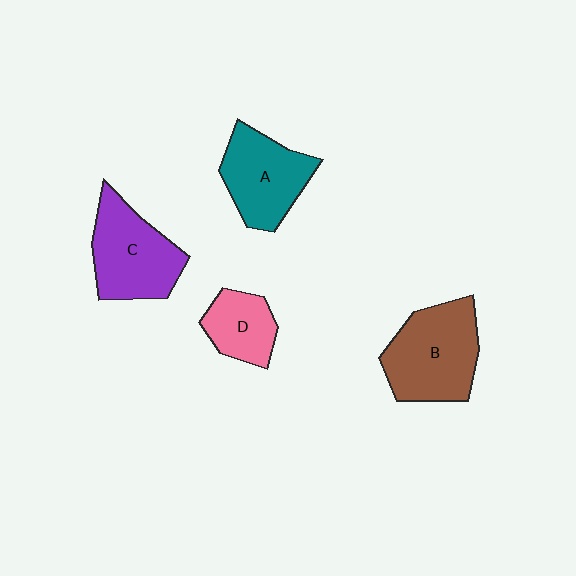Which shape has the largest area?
Shape B (brown).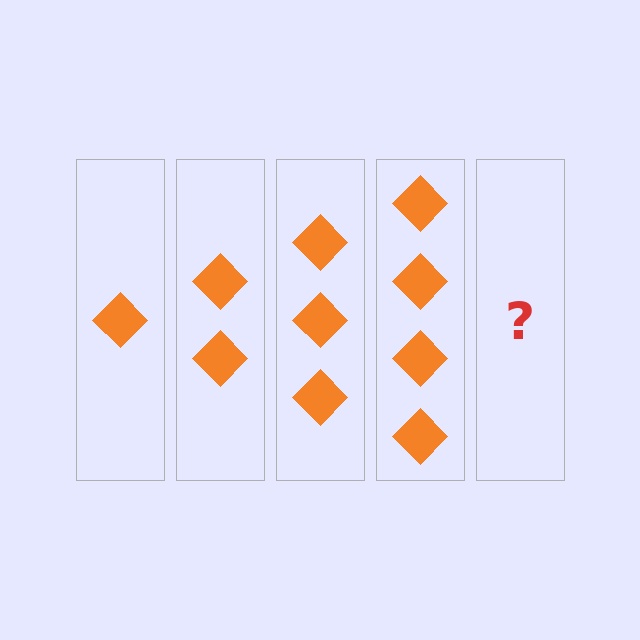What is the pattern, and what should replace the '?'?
The pattern is that each step adds one more diamond. The '?' should be 5 diamonds.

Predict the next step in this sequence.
The next step is 5 diamonds.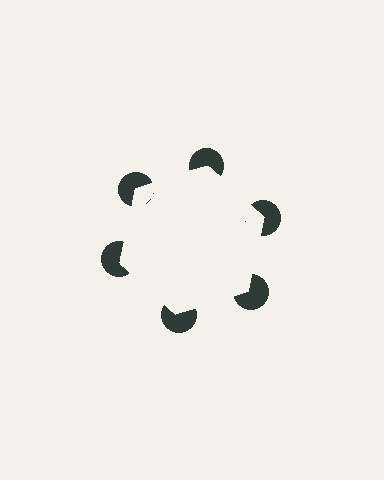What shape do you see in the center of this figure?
An illusory hexagon — its edges are inferred from the aligned wedge cuts in the pac-man discs, not physically drawn.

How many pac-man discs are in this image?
There are 6 — one at each vertex of the illusory hexagon.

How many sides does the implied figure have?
6 sides.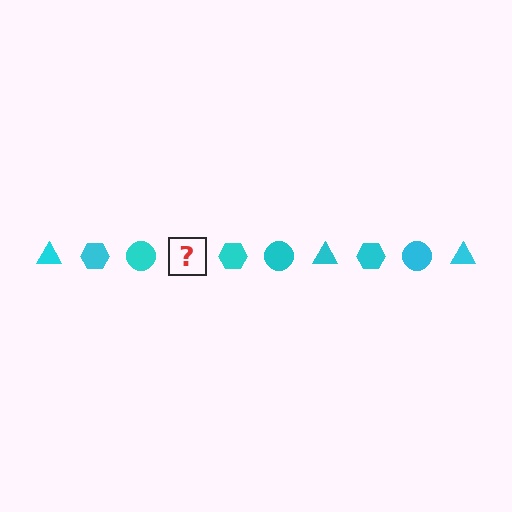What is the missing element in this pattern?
The missing element is a cyan triangle.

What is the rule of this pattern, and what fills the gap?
The rule is that the pattern cycles through triangle, hexagon, circle shapes in cyan. The gap should be filled with a cyan triangle.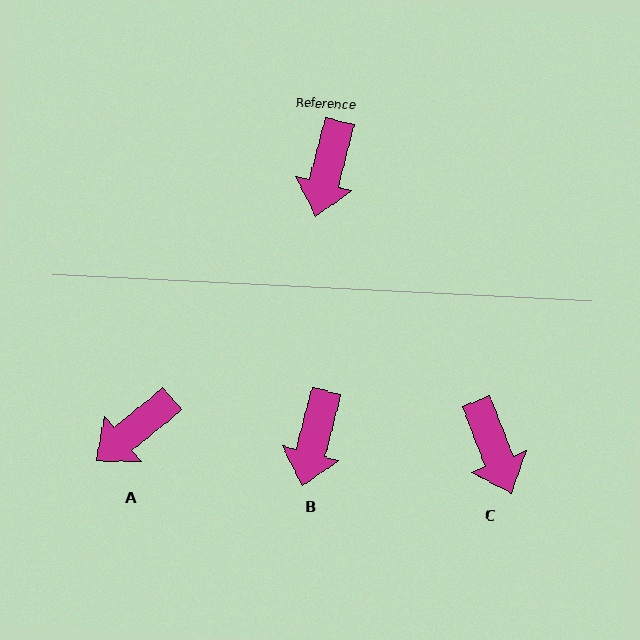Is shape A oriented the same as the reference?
No, it is off by about 37 degrees.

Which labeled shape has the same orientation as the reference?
B.